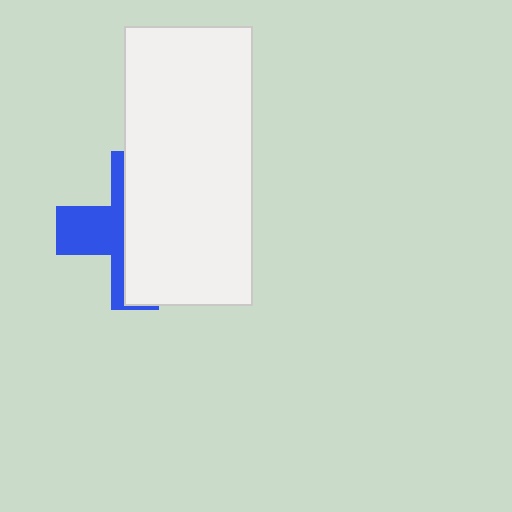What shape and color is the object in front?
The object in front is a white rectangle.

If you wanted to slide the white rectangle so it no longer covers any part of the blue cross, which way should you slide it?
Slide it right — that is the most direct way to separate the two shapes.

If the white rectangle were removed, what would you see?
You would see the complete blue cross.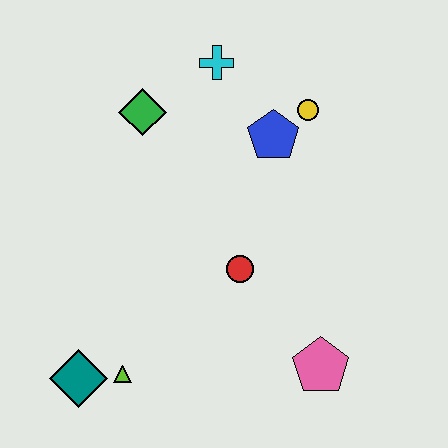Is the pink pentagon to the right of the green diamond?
Yes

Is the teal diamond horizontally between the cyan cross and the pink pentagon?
No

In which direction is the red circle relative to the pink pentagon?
The red circle is above the pink pentagon.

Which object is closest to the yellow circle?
The blue pentagon is closest to the yellow circle.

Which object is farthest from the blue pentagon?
The teal diamond is farthest from the blue pentagon.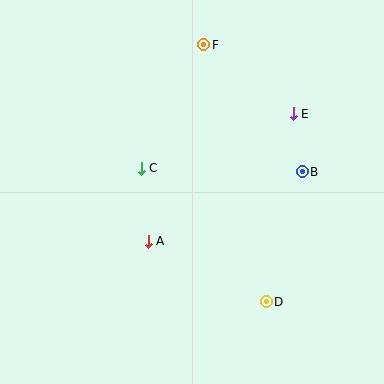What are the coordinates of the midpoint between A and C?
The midpoint between A and C is at (145, 205).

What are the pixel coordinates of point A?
Point A is at (148, 241).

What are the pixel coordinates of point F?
Point F is at (204, 45).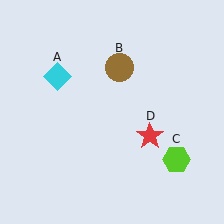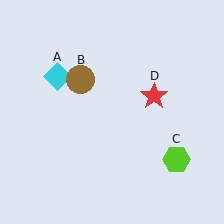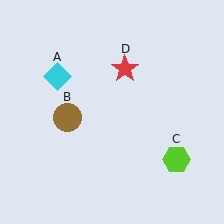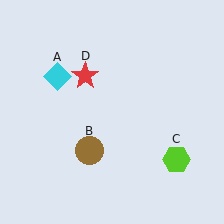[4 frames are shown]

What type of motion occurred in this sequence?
The brown circle (object B), red star (object D) rotated counterclockwise around the center of the scene.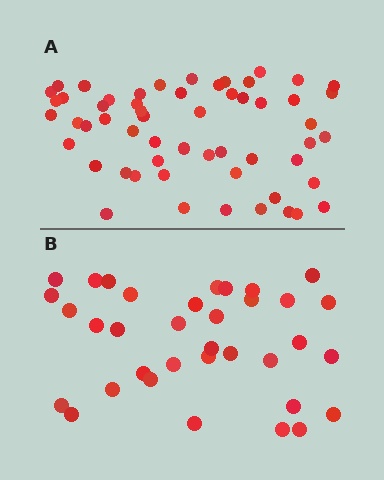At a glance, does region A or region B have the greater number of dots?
Region A (the top region) has more dots.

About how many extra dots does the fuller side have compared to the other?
Region A has approximately 20 more dots than region B.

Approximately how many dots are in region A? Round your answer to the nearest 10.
About 60 dots. (The exact count is 56, which rounds to 60.)